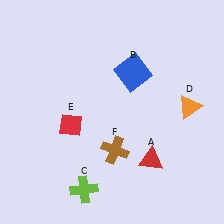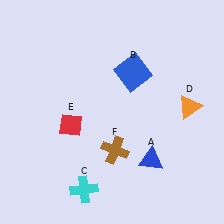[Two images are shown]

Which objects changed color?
A changed from red to blue. C changed from lime to cyan.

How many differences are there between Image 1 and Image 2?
There are 2 differences between the two images.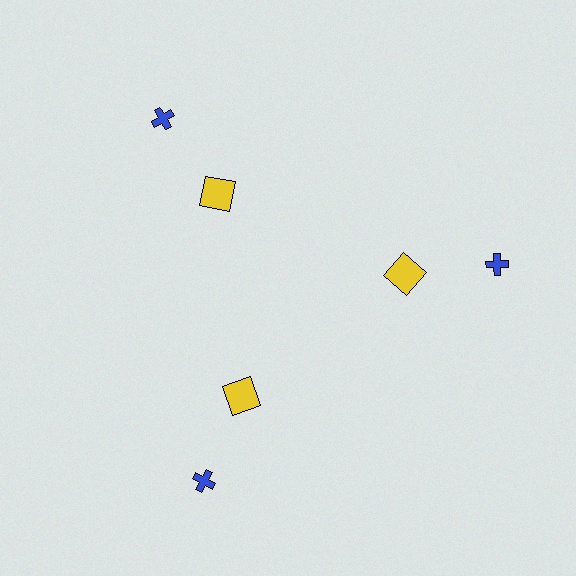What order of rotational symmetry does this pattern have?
This pattern has 3-fold rotational symmetry.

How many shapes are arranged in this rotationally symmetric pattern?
There are 6 shapes, arranged in 3 groups of 2.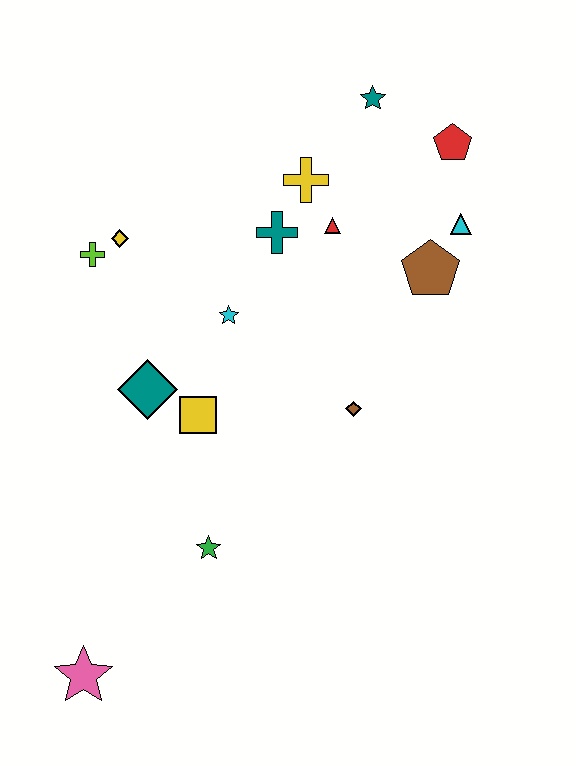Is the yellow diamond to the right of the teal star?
No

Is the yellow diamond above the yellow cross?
No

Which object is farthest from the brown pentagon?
The pink star is farthest from the brown pentagon.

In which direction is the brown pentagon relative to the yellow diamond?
The brown pentagon is to the right of the yellow diamond.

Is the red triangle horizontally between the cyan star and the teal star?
Yes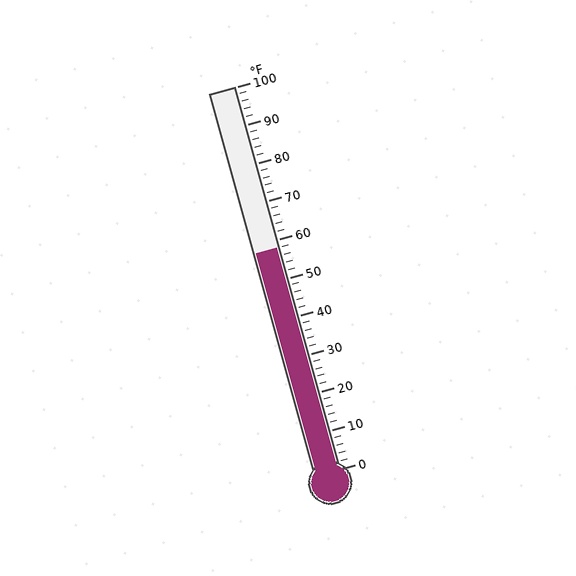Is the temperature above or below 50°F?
The temperature is above 50°F.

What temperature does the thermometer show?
The thermometer shows approximately 58°F.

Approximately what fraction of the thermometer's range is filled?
The thermometer is filled to approximately 60% of its range.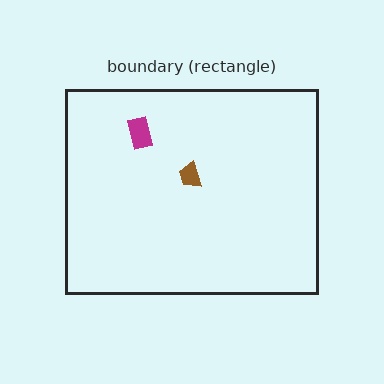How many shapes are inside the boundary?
2 inside, 0 outside.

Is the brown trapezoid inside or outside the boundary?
Inside.